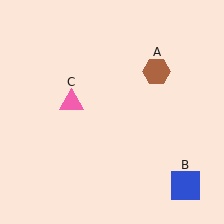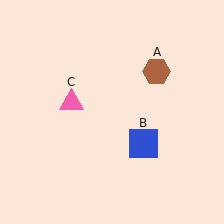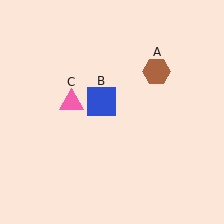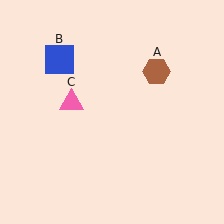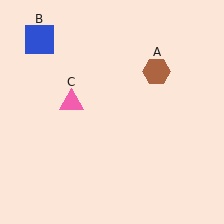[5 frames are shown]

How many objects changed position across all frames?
1 object changed position: blue square (object B).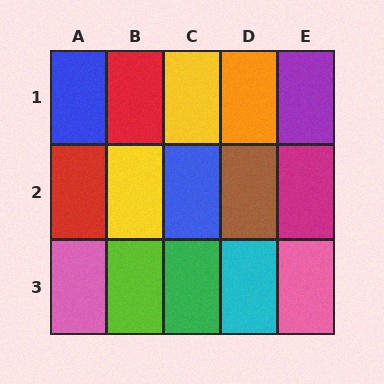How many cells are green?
1 cell is green.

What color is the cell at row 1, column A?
Blue.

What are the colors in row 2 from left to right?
Red, yellow, blue, brown, magenta.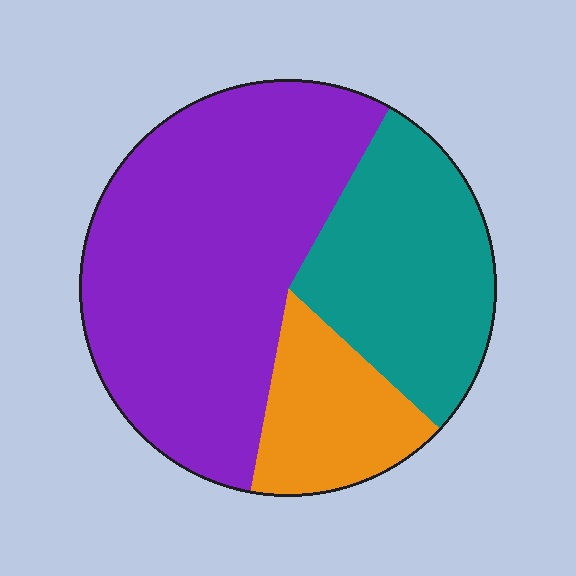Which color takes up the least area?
Orange, at roughly 15%.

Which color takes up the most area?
Purple, at roughly 55%.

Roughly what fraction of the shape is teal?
Teal takes up about one quarter (1/4) of the shape.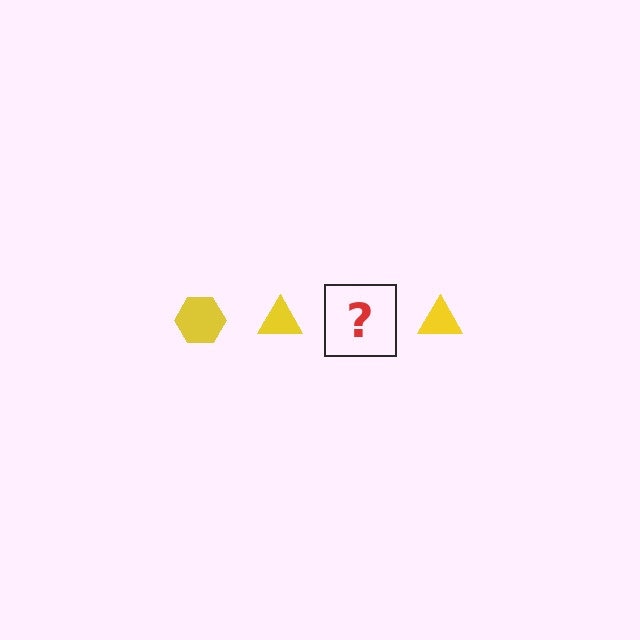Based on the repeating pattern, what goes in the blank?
The blank should be a yellow hexagon.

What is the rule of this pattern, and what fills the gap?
The rule is that the pattern cycles through hexagon, triangle shapes in yellow. The gap should be filled with a yellow hexagon.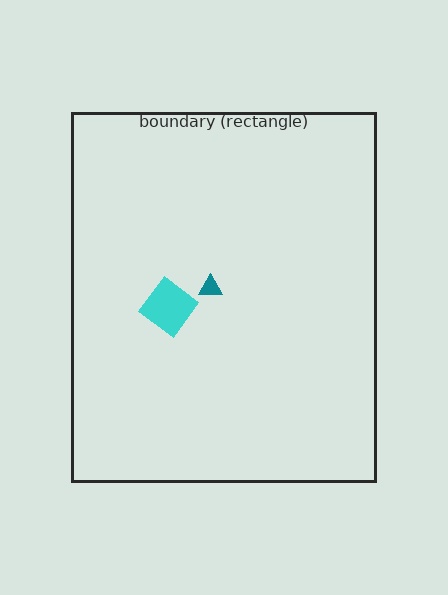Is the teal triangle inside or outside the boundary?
Inside.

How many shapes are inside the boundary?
2 inside, 0 outside.